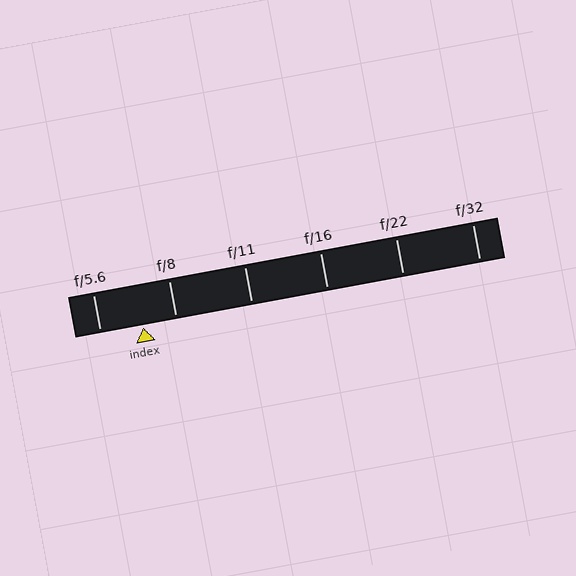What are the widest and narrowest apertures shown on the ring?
The widest aperture shown is f/5.6 and the narrowest is f/32.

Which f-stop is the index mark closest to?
The index mark is closest to f/8.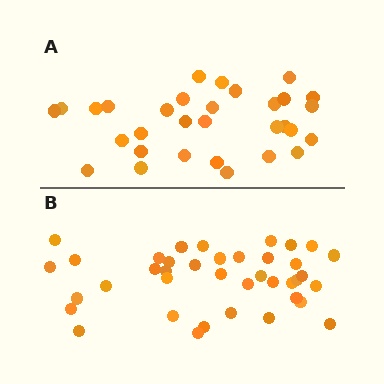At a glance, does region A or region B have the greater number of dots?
Region B (the bottom region) has more dots.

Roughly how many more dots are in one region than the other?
Region B has roughly 8 or so more dots than region A.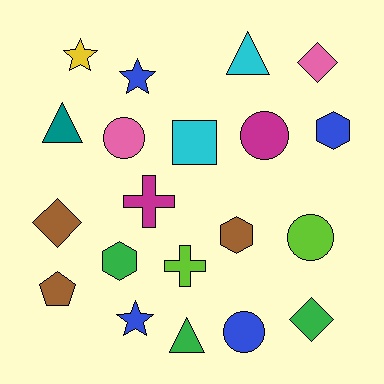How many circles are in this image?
There are 4 circles.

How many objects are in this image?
There are 20 objects.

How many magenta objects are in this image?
There are 2 magenta objects.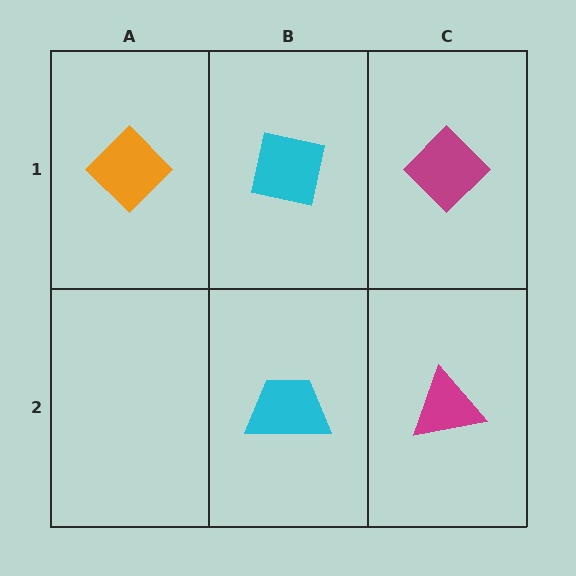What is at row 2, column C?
A magenta triangle.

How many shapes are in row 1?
3 shapes.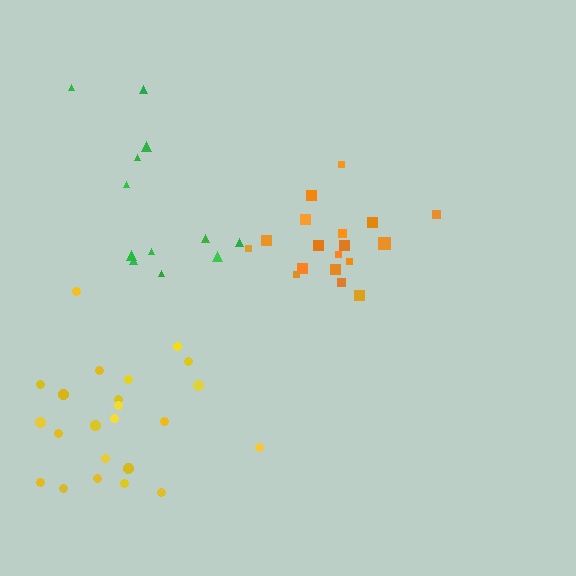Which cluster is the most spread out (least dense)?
Green.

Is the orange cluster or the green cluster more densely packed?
Orange.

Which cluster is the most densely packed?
Orange.